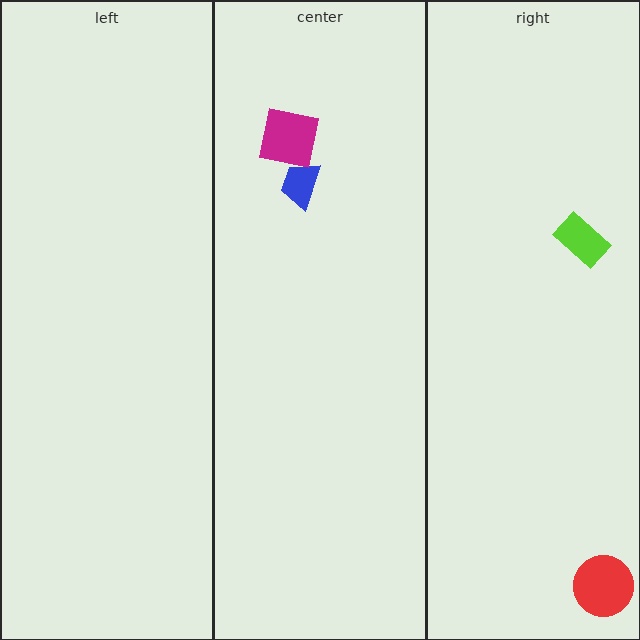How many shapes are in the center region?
2.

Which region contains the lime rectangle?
The right region.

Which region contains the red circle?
The right region.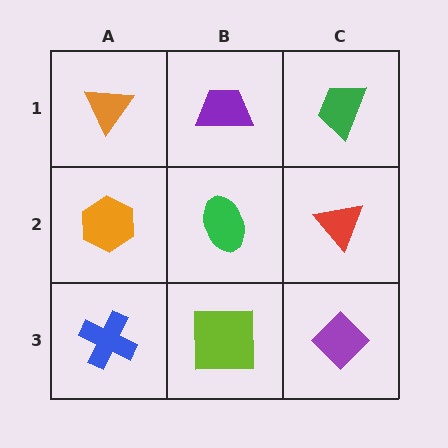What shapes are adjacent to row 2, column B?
A purple trapezoid (row 1, column B), a lime square (row 3, column B), an orange hexagon (row 2, column A), a red triangle (row 2, column C).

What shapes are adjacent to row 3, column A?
An orange hexagon (row 2, column A), a lime square (row 3, column B).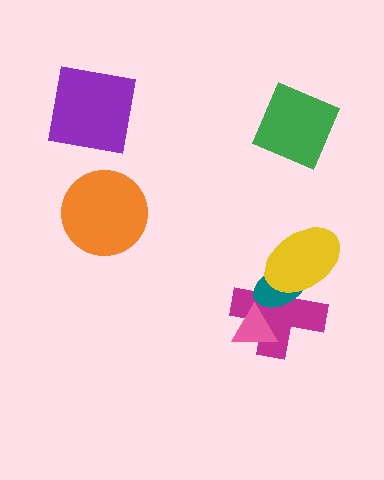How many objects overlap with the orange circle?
0 objects overlap with the orange circle.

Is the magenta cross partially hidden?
Yes, it is partially covered by another shape.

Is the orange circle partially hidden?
No, no other shape covers it.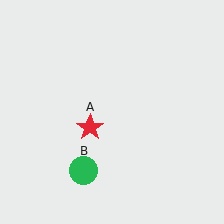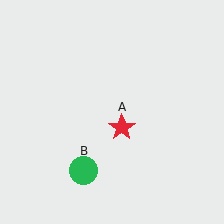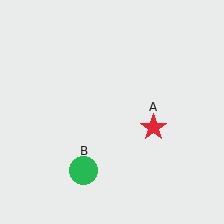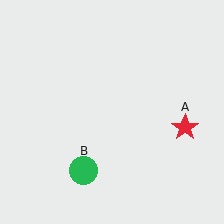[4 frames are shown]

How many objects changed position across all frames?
1 object changed position: red star (object A).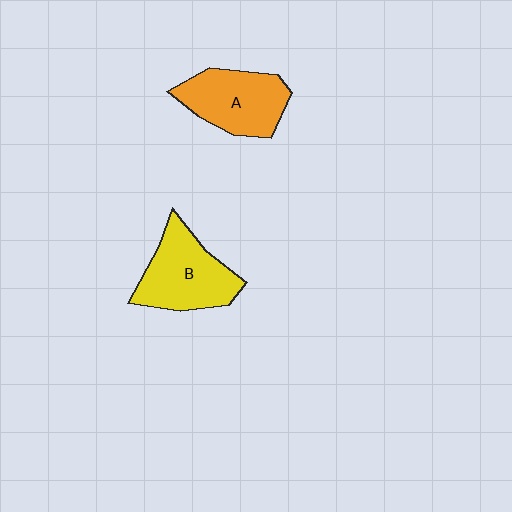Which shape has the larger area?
Shape B (yellow).